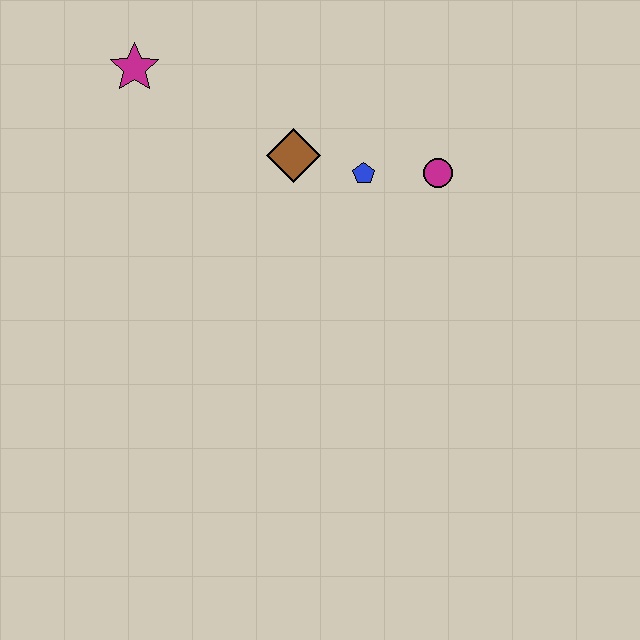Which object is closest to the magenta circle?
The blue pentagon is closest to the magenta circle.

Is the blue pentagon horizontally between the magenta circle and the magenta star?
Yes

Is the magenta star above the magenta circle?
Yes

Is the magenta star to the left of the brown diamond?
Yes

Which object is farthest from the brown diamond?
The magenta star is farthest from the brown diamond.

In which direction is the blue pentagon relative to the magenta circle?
The blue pentagon is to the left of the magenta circle.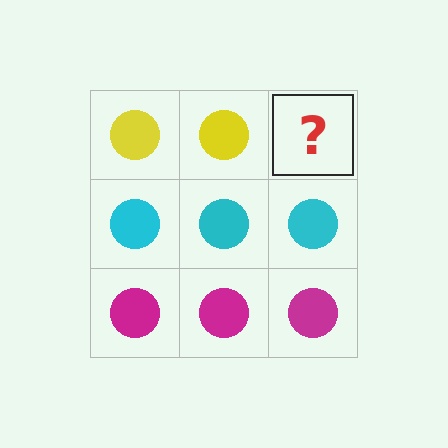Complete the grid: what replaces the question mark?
The question mark should be replaced with a yellow circle.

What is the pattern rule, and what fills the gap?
The rule is that each row has a consistent color. The gap should be filled with a yellow circle.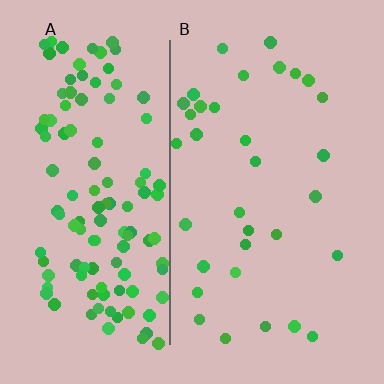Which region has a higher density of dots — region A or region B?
A (the left).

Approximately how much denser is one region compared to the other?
Approximately 3.7× — region A over region B.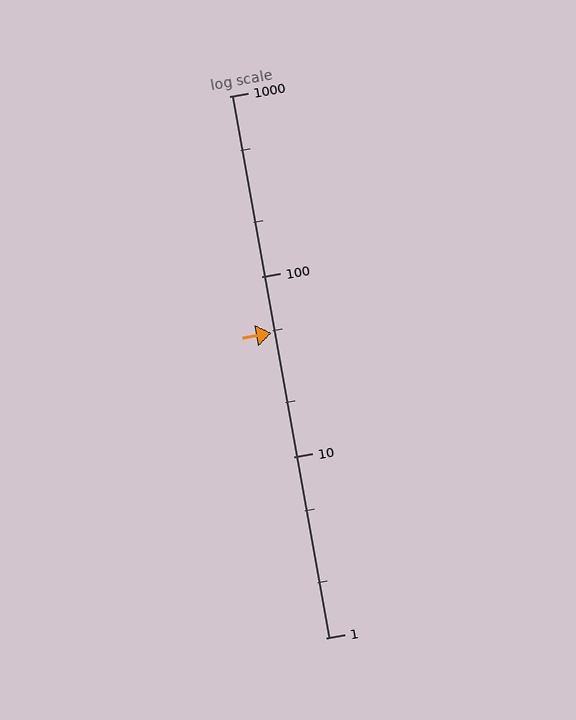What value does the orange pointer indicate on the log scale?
The pointer indicates approximately 49.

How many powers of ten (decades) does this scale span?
The scale spans 3 decades, from 1 to 1000.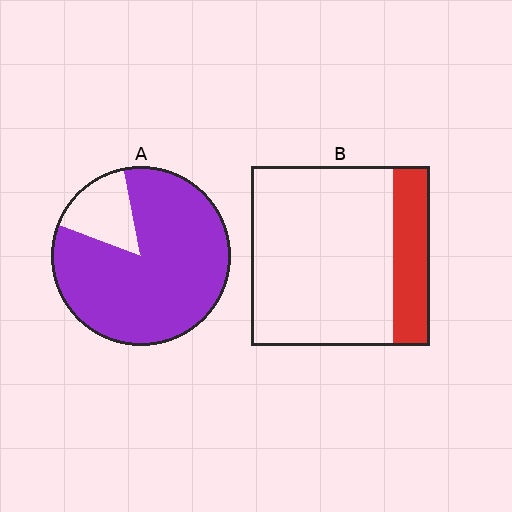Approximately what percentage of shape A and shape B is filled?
A is approximately 85% and B is approximately 20%.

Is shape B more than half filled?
No.